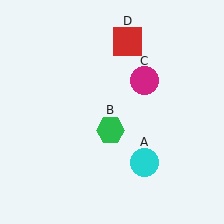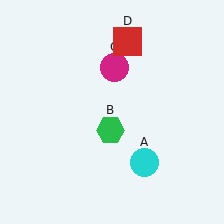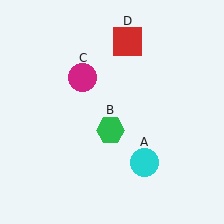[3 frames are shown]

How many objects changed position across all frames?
1 object changed position: magenta circle (object C).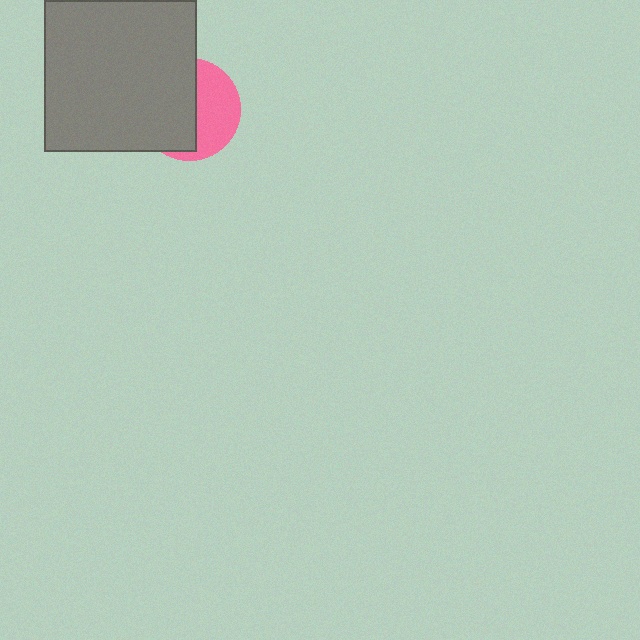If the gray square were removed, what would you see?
You would see the complete pink circle.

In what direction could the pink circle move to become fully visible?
The pink circle could move right. That would shift it out from behind the gray square entirely.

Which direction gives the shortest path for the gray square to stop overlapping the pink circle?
Moving left gives the shortest separation.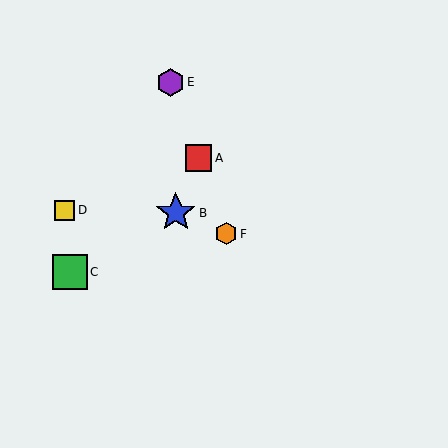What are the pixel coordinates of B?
Object B is at (176, 213).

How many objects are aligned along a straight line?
3 objects (A, E, F) are aligned along a straight line.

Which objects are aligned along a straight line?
Objects A, E, F are aligned along a straight line.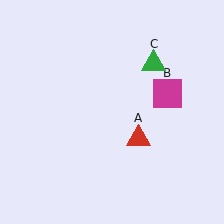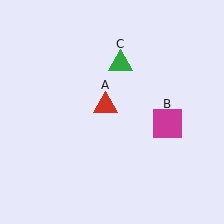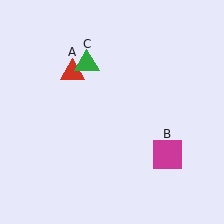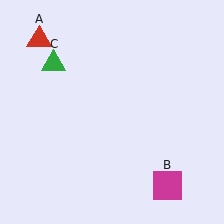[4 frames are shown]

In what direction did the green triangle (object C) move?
The green triangle (object C) moved left.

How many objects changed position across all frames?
3 objects changed position: red triangle (object A), magenta square (object B), green triangle (object C).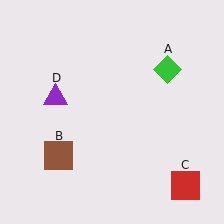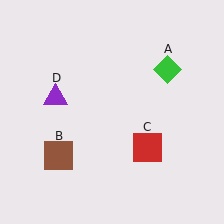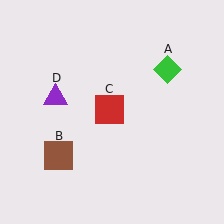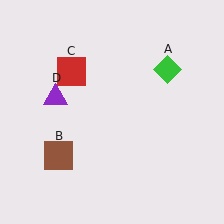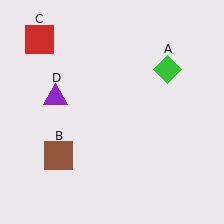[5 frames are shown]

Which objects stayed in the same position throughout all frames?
Green diamond (object A) and brown square (object B) and purple triangle (object D) remained stationary.